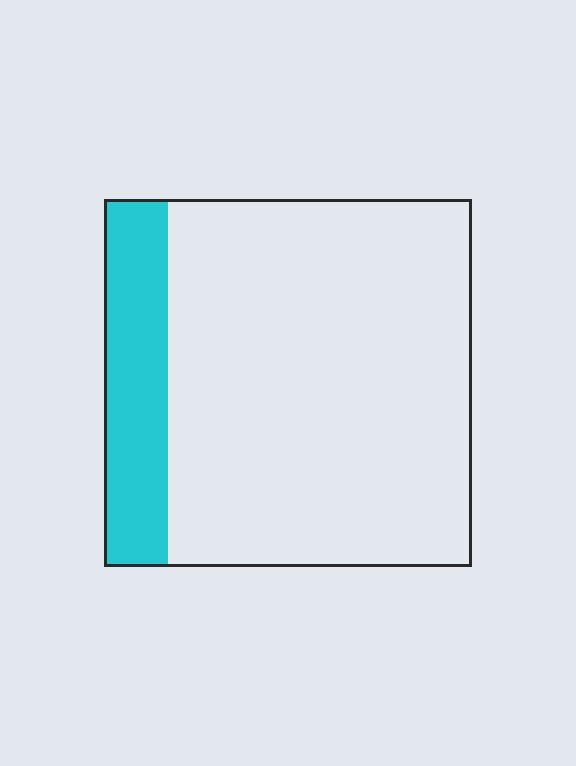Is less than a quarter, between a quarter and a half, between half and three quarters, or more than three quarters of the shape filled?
Less than a quarter.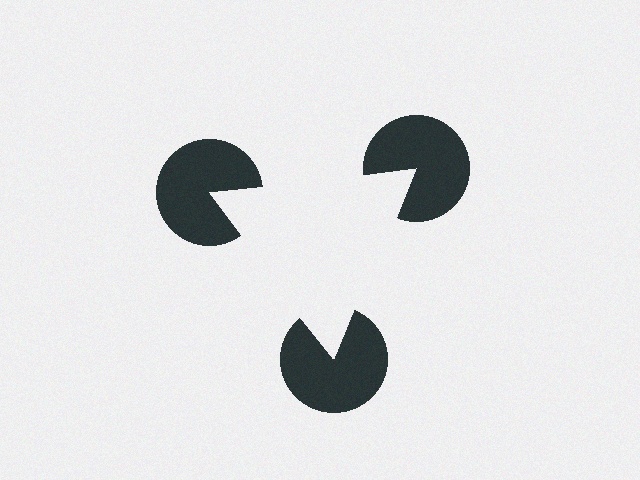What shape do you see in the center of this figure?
An illusory triangle — its edges are inferred from the aligned wedge cuts in the pac-man discs, not physically drawn.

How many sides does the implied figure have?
3 sides.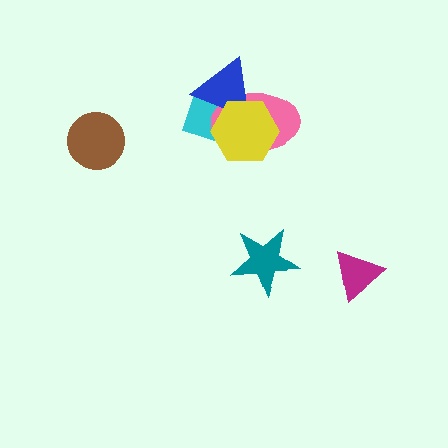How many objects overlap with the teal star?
0 objects overlap with the teal star.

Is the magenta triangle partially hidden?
No, no other shape covers it.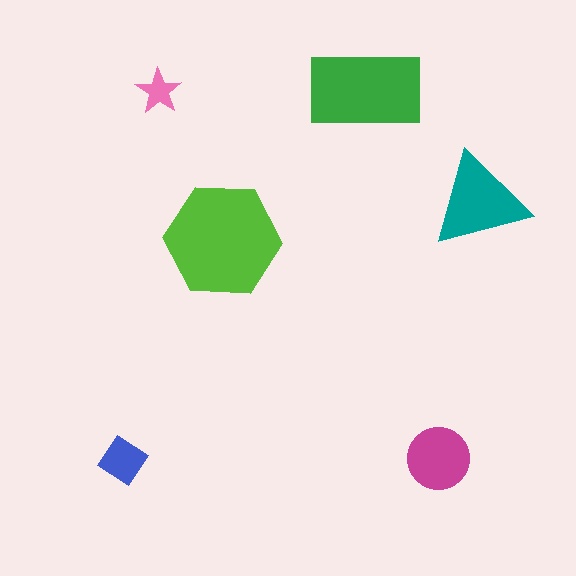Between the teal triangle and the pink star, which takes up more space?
The teal triangle.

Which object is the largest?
The lime hexagon.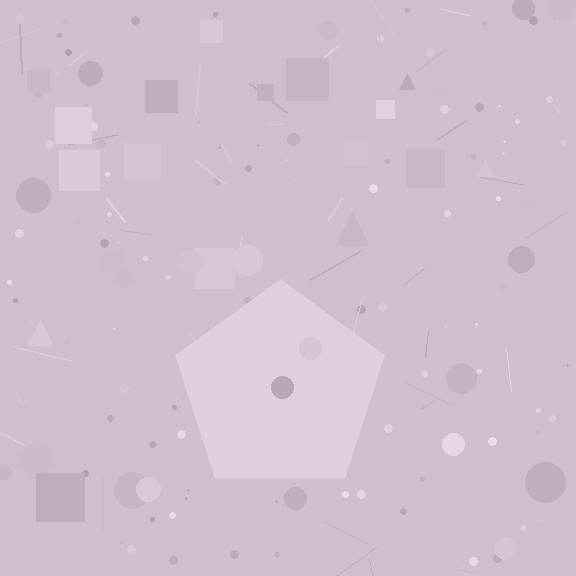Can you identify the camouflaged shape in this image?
The camouflaged shape is a pentagon.